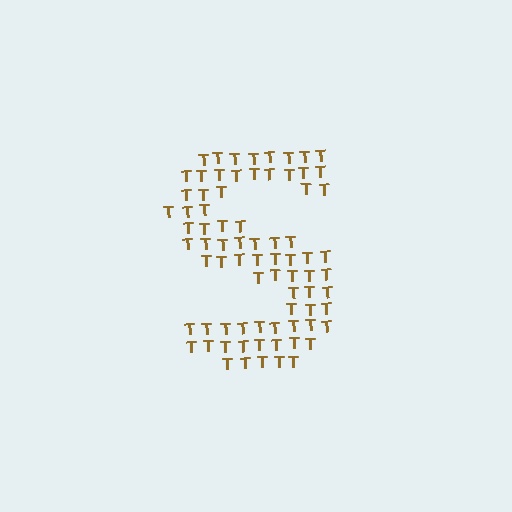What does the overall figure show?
The overall figure shows the letter S.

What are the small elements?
The small elements are letter T's.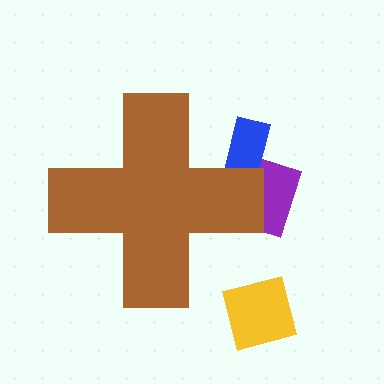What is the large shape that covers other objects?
A brown cross.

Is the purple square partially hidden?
Yes, the purple square is partially hidden behind the brown cross.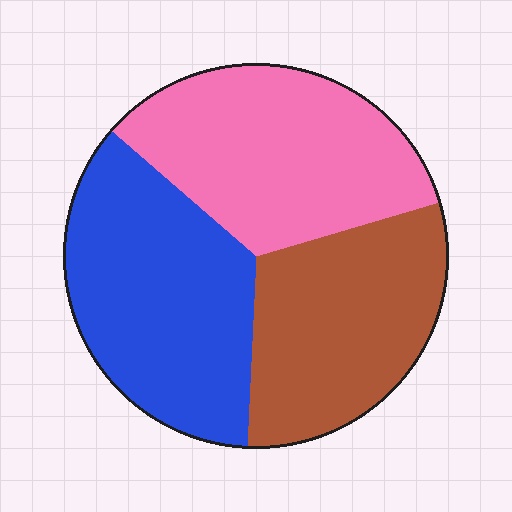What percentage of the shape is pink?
Pink covers around 35% of the shape.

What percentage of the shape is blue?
Blue takes up about three eighths (3/8) of the shape.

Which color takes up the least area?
Brown, at roughly 30%.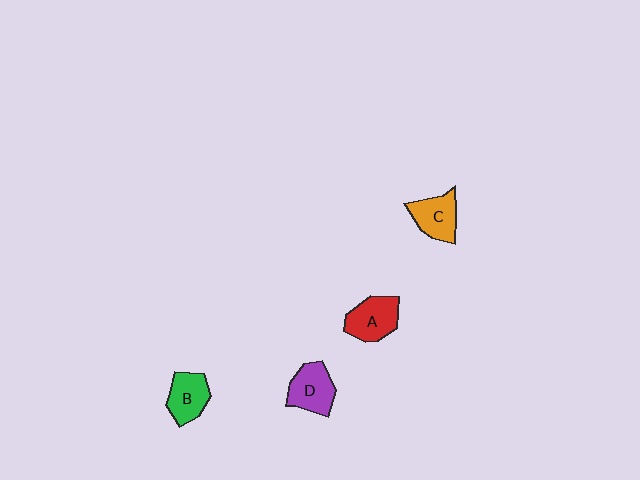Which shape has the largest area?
Shape A (red).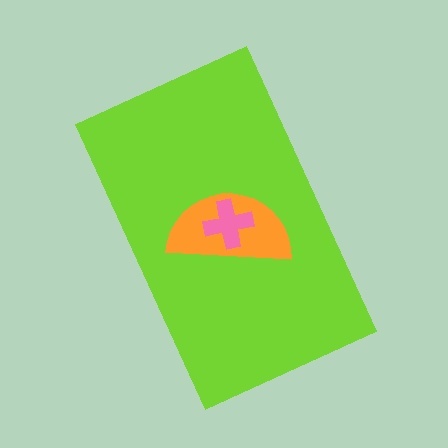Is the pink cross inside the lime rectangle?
Yes.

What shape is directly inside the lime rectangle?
The orange semicircle.